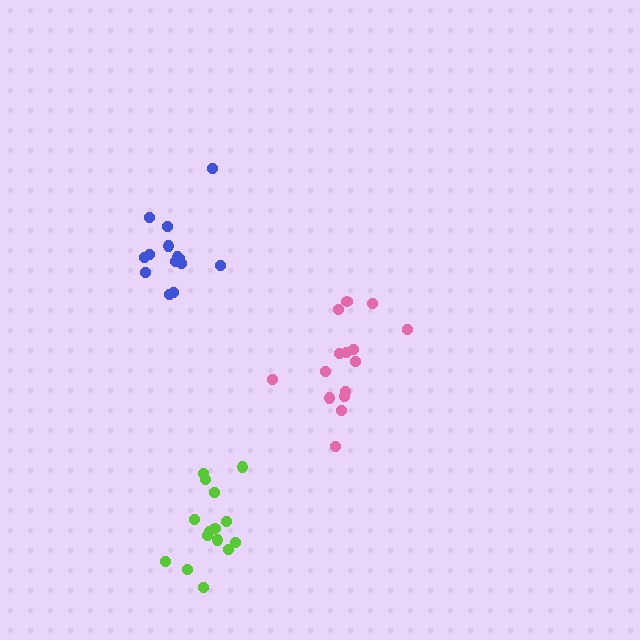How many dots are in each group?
Group 1: 14 dots, Group 2: 15 dots, Group 3: 15 dots (44 total).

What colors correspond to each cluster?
The clusters are colored: blue, pink, lime.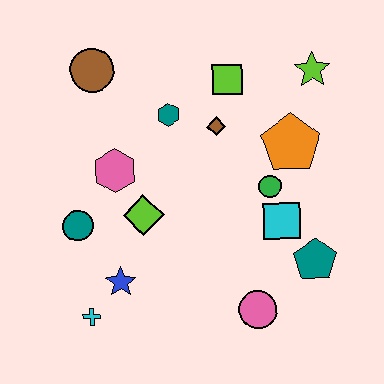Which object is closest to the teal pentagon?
The cyan square is closest to the teal pentagon.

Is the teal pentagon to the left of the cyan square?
No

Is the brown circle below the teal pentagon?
No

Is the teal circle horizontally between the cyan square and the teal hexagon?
No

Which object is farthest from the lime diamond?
The lime star is farthest from the lime diamond.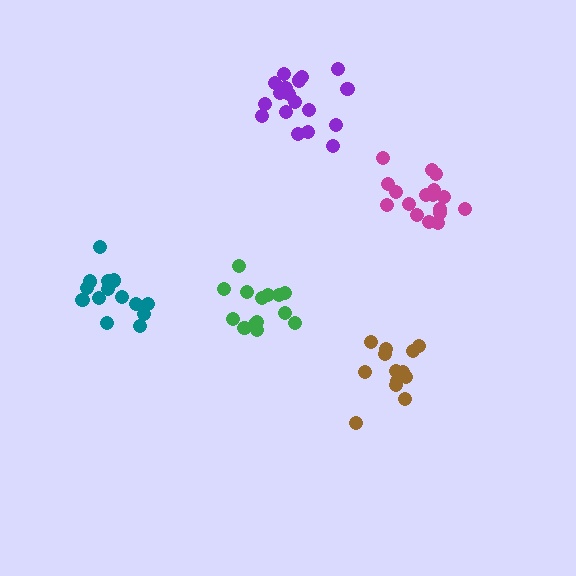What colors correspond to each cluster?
The clusters are colored: magenta, teal, green, purple, brown.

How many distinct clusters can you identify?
There are 5 distinct clusters.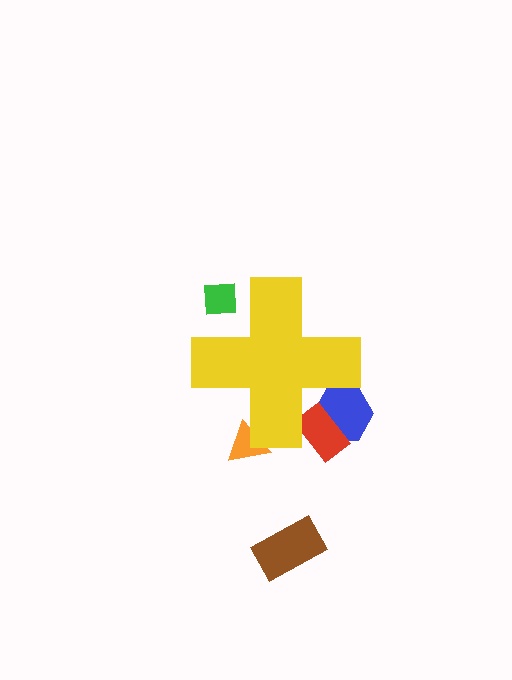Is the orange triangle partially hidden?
Yes, the orange triangle is partially hidden behind the yellow cross.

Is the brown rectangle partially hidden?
No, the brown rectangle is fully visible.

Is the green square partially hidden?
Yes, the green square is partially hidden behind the yellow cross.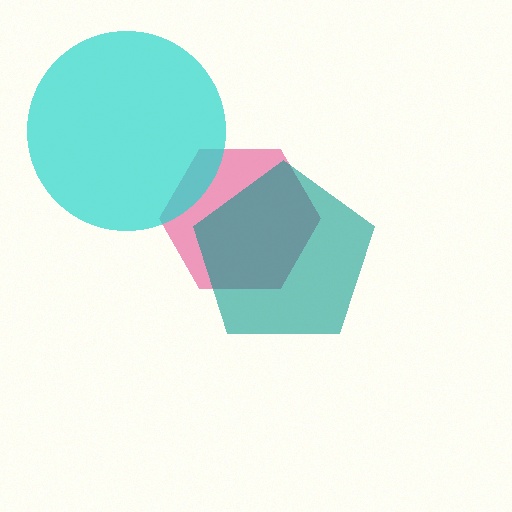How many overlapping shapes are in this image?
There are 3 overlapping shapes in the image.